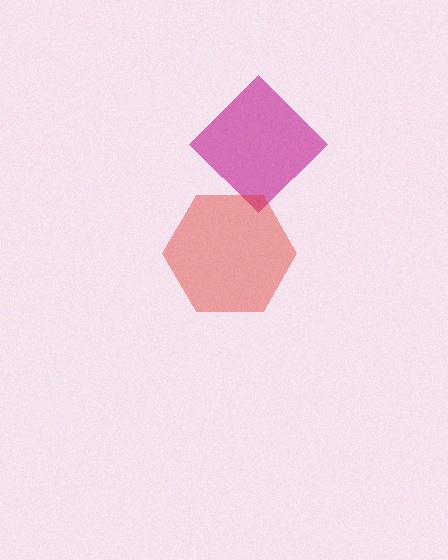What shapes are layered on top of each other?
The layered shapes are: a magenta diamond, a red hexagon.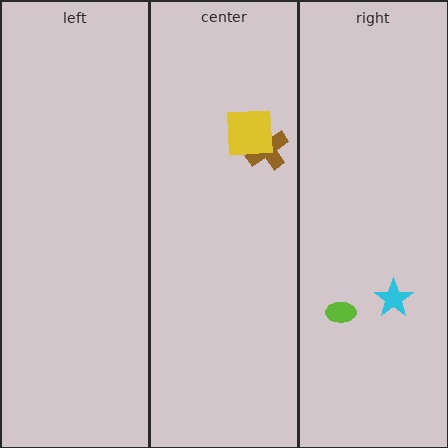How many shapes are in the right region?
2.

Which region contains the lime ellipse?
The right region.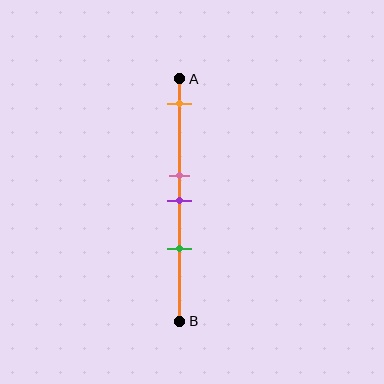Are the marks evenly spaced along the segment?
No, the marks are not evenly spaced.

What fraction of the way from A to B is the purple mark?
The purple mark is approximately 50% (0.5) of the way from A to B.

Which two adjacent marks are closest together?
The pink and purple marks are the closest adjacent pair.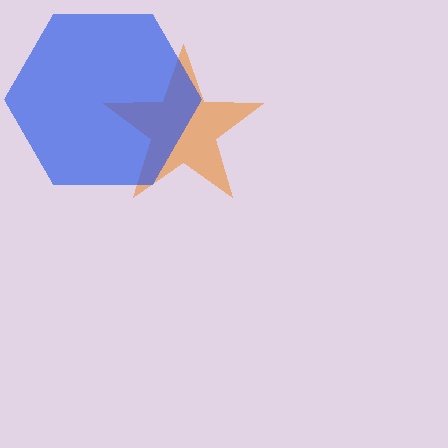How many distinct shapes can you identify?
There are 2 distinct shapes: an orange star, a blue hexagon.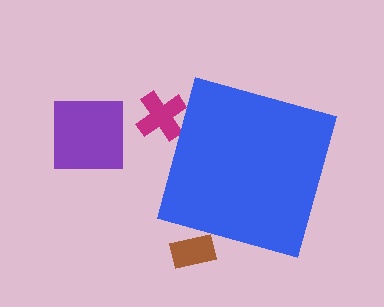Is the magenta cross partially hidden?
Yes, the magenta cross is partially hidden behind the blue diamond.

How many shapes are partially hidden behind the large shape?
2 shapes are partially hidden.